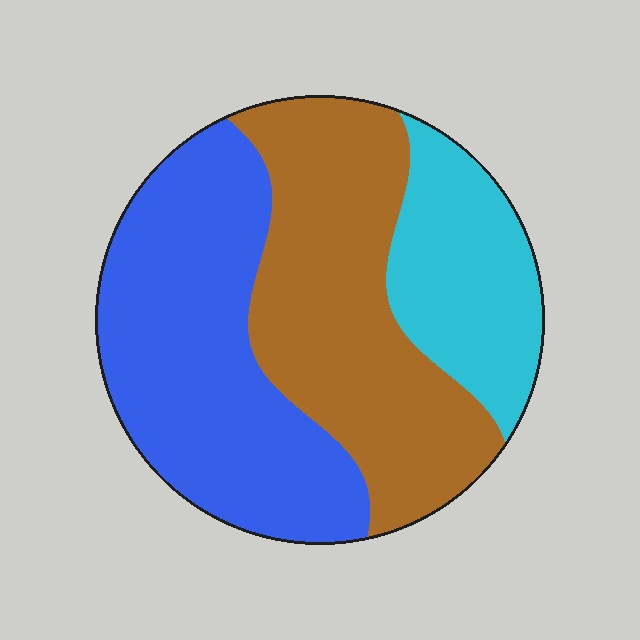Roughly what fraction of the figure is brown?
Brown covers 39% of the figure.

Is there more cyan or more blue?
Blue.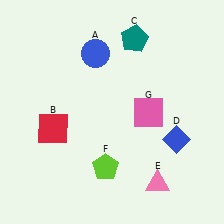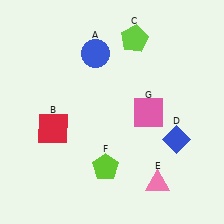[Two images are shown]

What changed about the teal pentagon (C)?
In Image 1, C is teal. In Image 2, it changed to lime.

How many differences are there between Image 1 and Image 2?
There is 1 difference between the two images.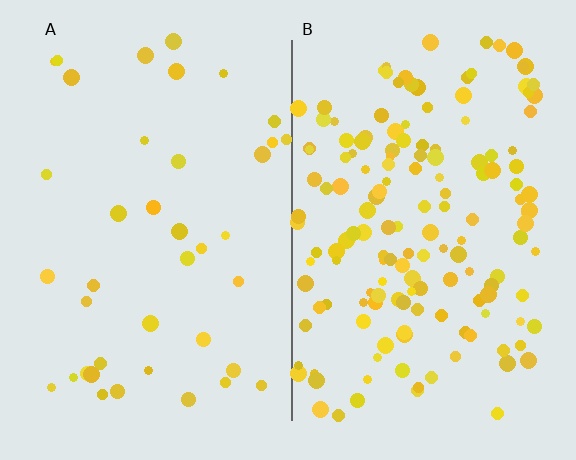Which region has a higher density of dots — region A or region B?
B (the right).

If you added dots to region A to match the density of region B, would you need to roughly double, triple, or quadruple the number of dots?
Approximately quadruple.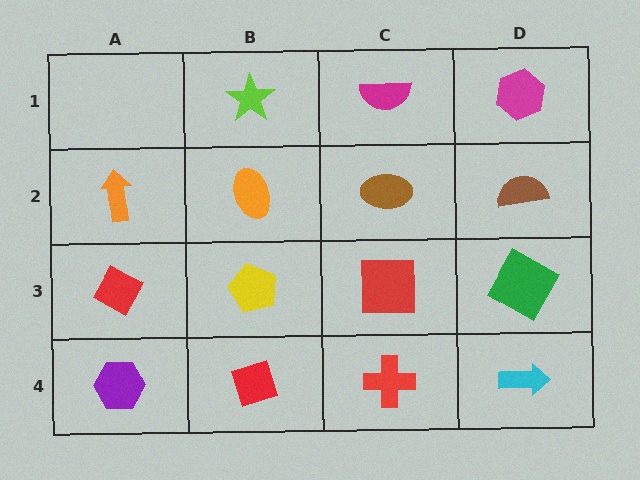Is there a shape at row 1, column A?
No, that cell is empty.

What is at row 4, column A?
A purple hexagon.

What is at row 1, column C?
A magenta semicircle.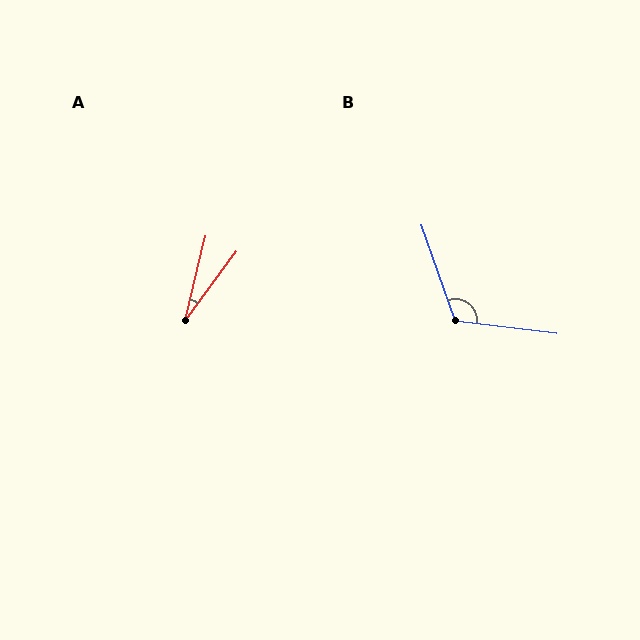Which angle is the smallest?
A, at approximately 23 degrees.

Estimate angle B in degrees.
Approximately 116 degrees.